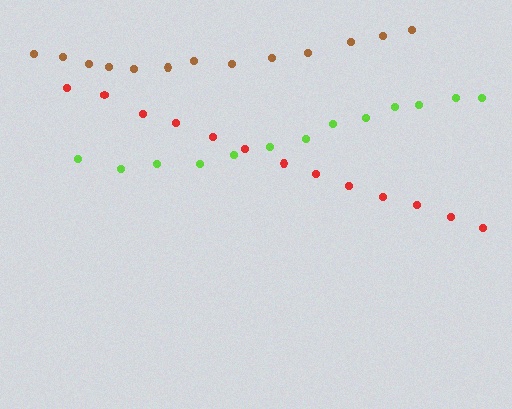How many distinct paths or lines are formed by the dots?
There are 3 distinct paths.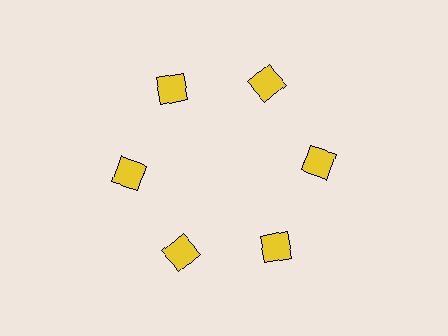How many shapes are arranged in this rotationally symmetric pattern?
There are 6 shapes, arranged in 6 groups of 1.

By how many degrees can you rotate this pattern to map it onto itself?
The pattern maps onto itself every 60 degrees of rotation.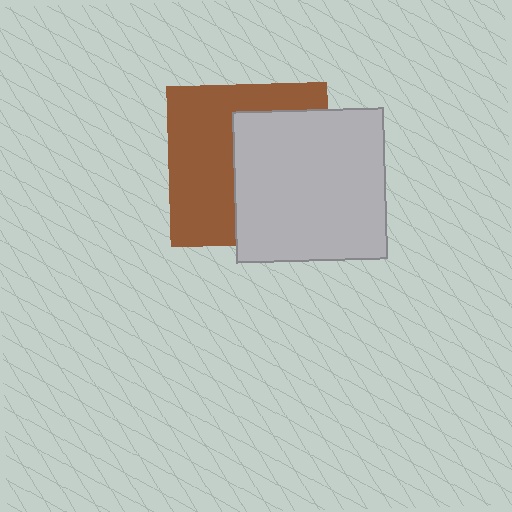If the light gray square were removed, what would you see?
You would see the complete brown square.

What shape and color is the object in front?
The object in front is a light gray square.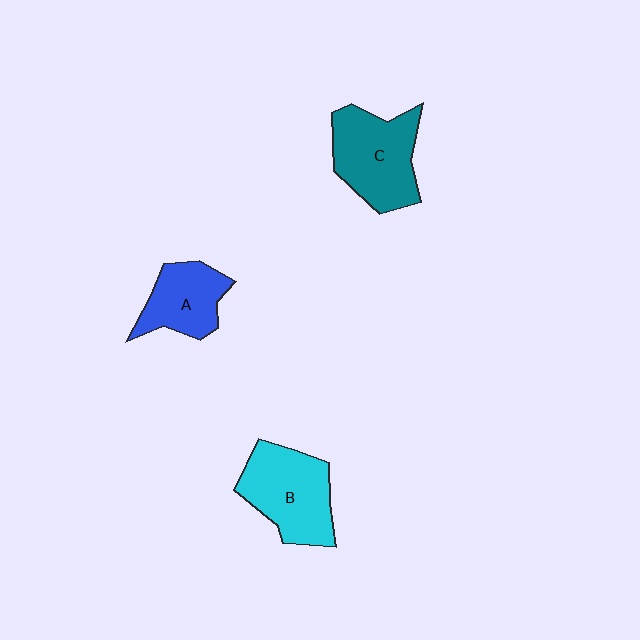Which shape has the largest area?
Shape C (teal).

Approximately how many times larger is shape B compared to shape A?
Approximately 1.4 times.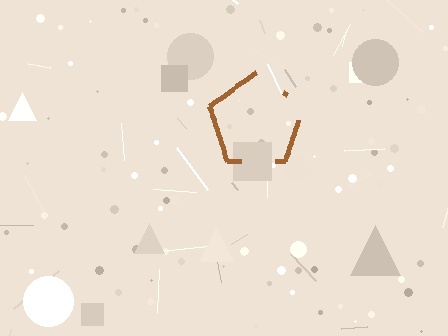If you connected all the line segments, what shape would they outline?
They would outline a pentagon.